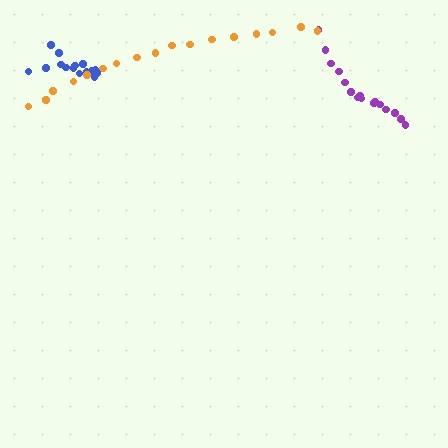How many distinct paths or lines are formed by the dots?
There are 3 distinct paths.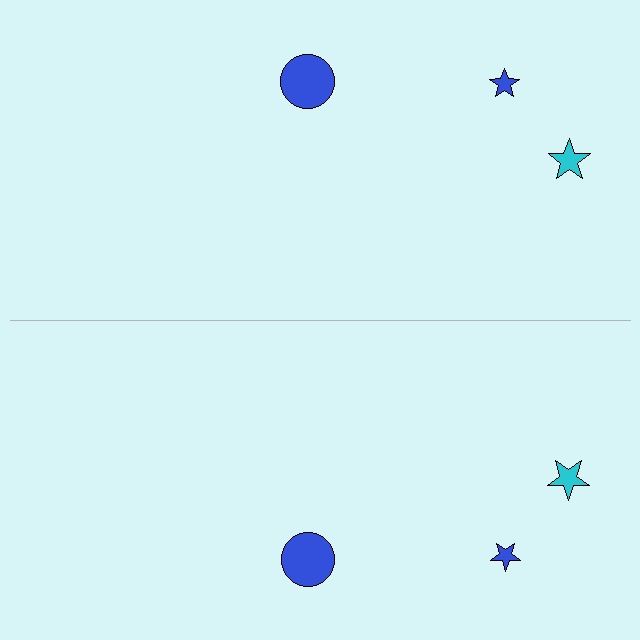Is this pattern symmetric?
Yes, this pattern has bilateral (reflection) symmetry.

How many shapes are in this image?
There are 6 shapes in this image.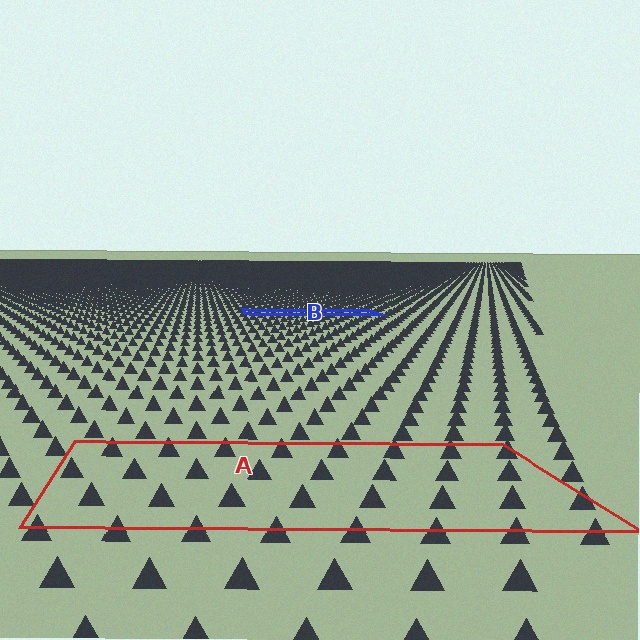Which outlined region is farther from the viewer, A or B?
Region B is farther from the viewer — the texture elements inside it appear smaller and more densely packed.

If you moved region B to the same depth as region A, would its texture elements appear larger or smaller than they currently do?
They would appear larger. At a closer depth, the same texture elements are projected at a bigger on-screen size.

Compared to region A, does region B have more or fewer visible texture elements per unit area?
Region B has more texture elements per unit area — they are packed more densely because it is farther away.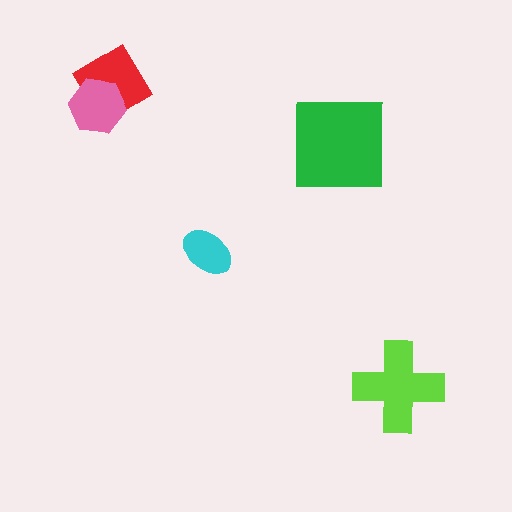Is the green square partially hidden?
No, no other shape covers it.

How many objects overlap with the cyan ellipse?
0 objects overlap with the cyan ellipse.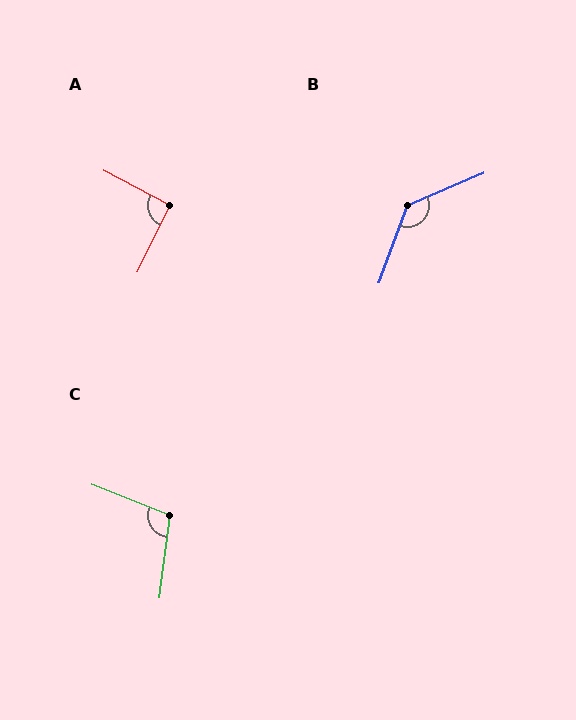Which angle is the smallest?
A, at approximately 92 degrees.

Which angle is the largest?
B, at approximately 134 degrees.